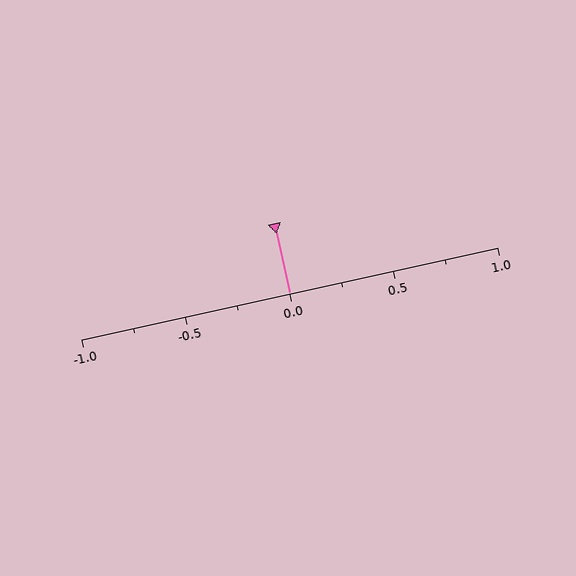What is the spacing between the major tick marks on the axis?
The major ticks are spaced 0.5 apart.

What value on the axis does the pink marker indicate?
The marker indicates approximately 0.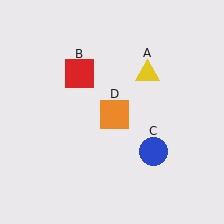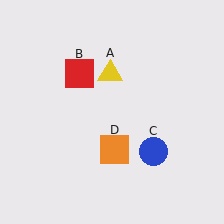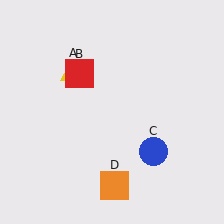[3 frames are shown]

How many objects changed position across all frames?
2 objects changed position: yellow triangle (object A), orange square (object D).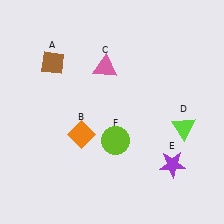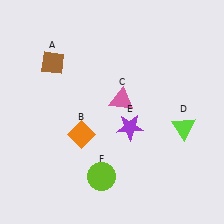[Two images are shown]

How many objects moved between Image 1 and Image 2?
3 objects moved between the two images.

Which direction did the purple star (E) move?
The purple star (E) moved left.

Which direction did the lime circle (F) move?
The lime circle (F) moved down.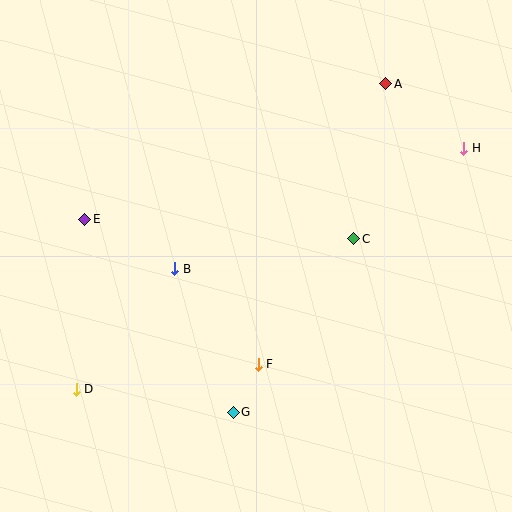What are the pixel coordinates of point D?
Point D is at (76, 389).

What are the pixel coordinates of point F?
Point F is at (258, 364).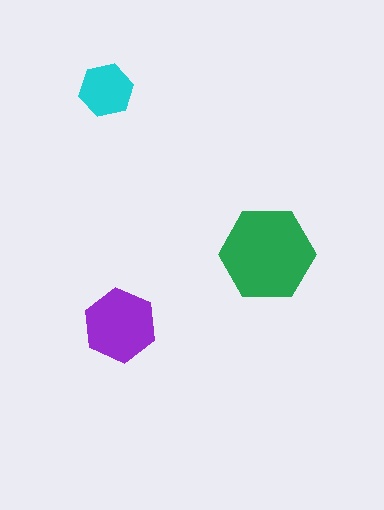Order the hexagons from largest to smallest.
the green one, the purple one, the cyan one.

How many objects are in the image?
There are 3 objects in the image.